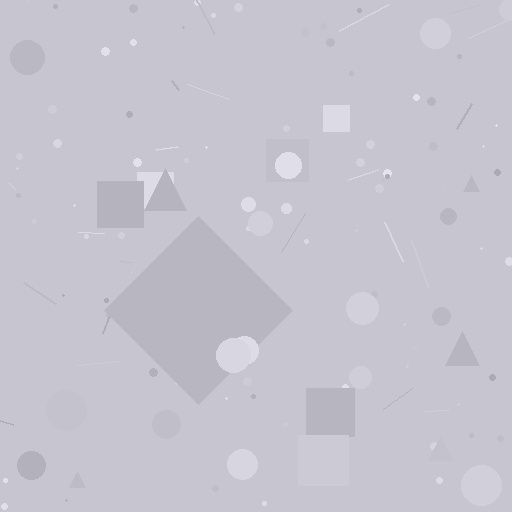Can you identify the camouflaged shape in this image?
The camouflaged shape is a diamond.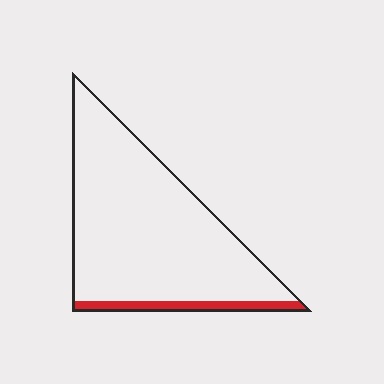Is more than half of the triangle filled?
No.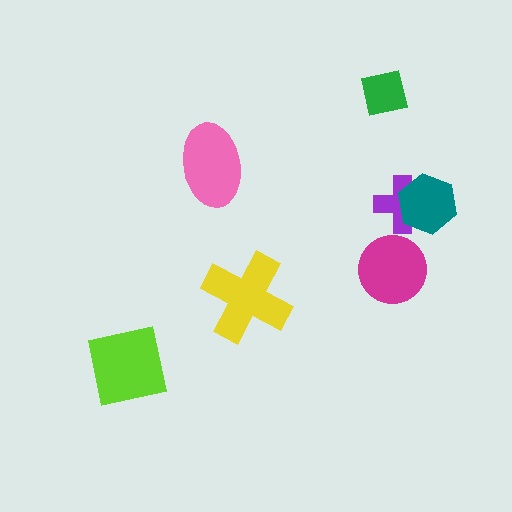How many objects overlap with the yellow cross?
0 objects overlap with the yellow cross.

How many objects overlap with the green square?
0 objects overlap with the green square.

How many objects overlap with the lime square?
0 objects overlap with the lime square.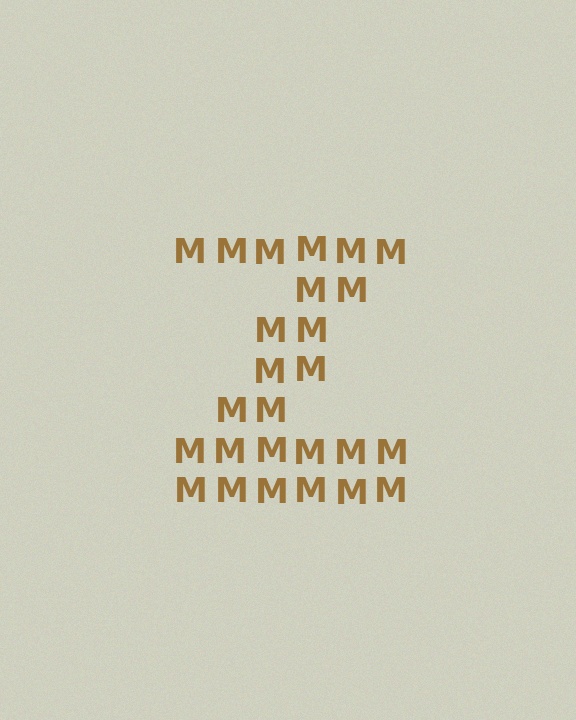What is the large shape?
The large shape is the letter Z.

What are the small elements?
The small elements are letter M's.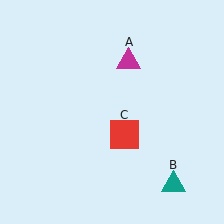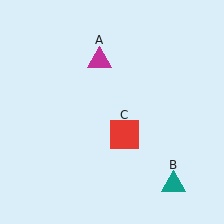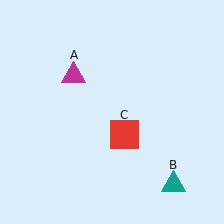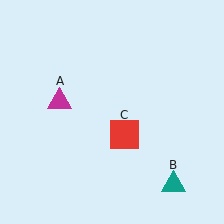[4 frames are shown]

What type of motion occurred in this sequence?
The magenta triangle (object A) rotated counterclockwise around the center of the scene.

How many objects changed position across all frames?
1 object changed position: magenta triangle (object A).